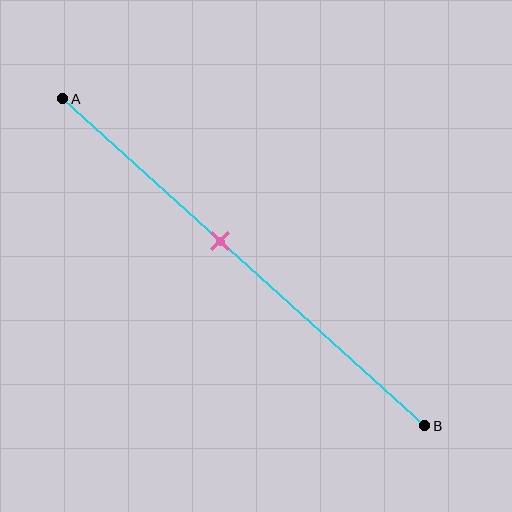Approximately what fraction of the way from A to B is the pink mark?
The pink mark is approximately 45% of the way from A to B.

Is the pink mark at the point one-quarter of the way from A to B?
No, the mark is at about 45% from A, not at the 25% one-quarter point.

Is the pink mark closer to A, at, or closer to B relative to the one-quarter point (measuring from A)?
The pink mark is closer to point B than the one-quarter point of segment AB.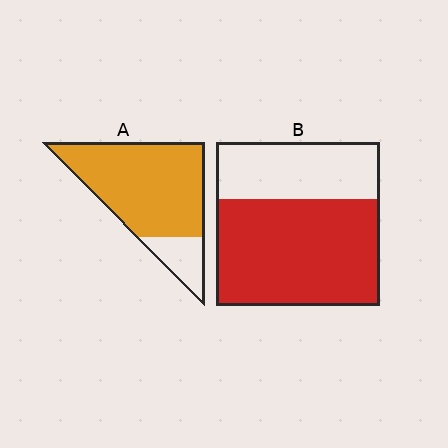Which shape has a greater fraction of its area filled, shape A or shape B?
Shape A.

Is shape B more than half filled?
Yes.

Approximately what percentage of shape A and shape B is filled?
A is approximately 80% and B is approximately 65%.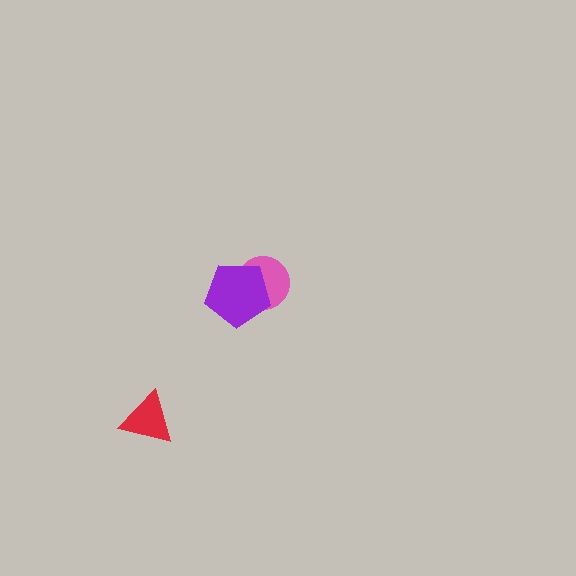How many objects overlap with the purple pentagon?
1 object overlaps with the purple pentagon.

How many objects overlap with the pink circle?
1 object overlaps with the pink circle.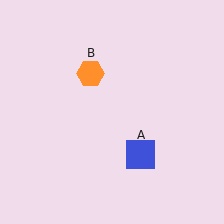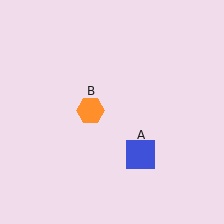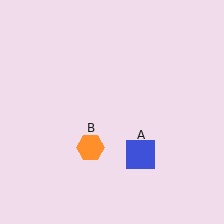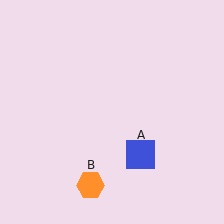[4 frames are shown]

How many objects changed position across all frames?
1 object changed position: orange hexagon (object B).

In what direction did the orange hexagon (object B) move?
The orange hexagon (object B) moved down.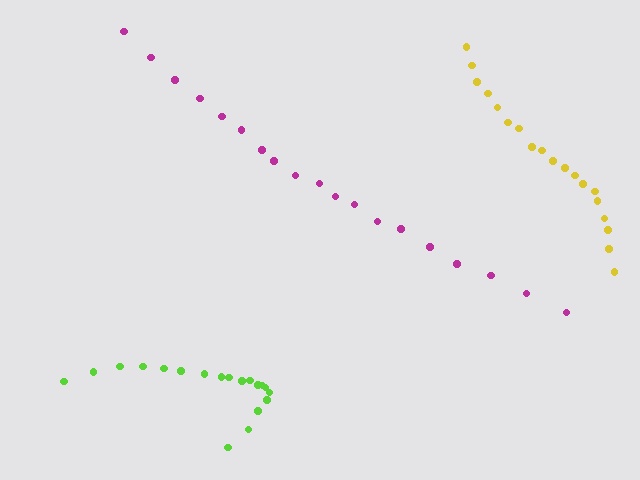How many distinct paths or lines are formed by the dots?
There are 3 distinct paths.